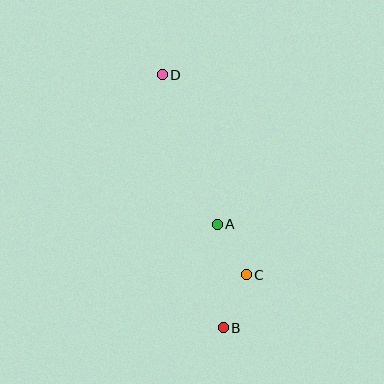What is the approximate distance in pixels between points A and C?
The distance between A and C is approximately 58 pixels.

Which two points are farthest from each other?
Points B and D are farthest from each other.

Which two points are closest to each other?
Points B and C are closest to each other.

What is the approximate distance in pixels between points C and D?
The distance between C and D is approximately 217 pixels.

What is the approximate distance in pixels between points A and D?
The distance between A and D is approximately 160 pixels.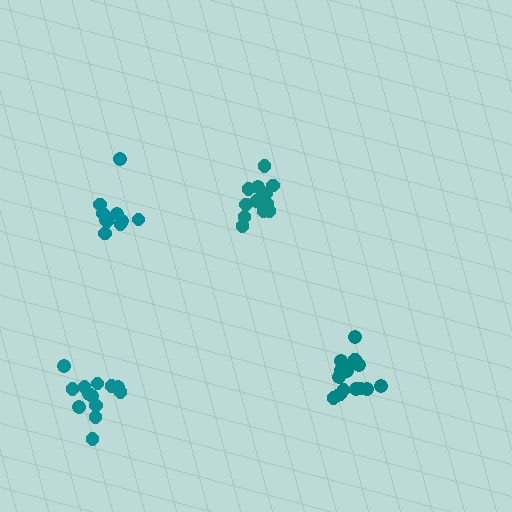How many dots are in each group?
Group 1: 16 dots, Group 2: 13 dots, Group 3: 10 dots, Group 4: 13 dots (52 total).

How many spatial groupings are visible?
There are 4 spatial groupings.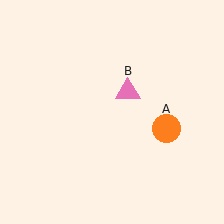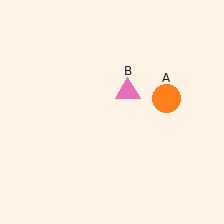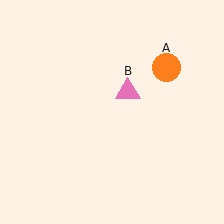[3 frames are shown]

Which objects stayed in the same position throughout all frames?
Pink triangle (object B) remained stationary.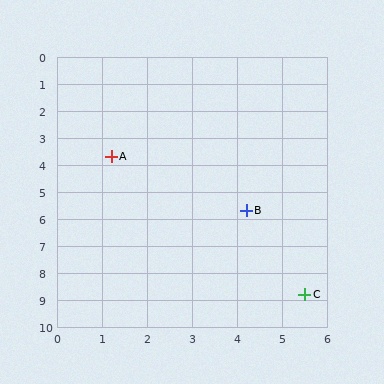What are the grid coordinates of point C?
Point C is at approximately (5.5, 8.8).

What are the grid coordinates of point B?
Point B is at approximately (4.2, 5.7).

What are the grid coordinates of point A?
Point A is at approximately (1.2, 3.7).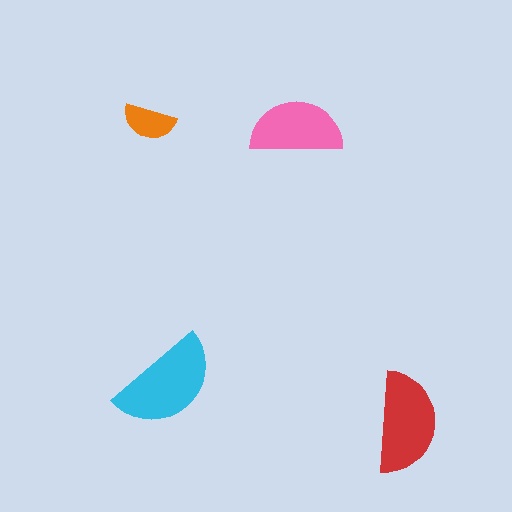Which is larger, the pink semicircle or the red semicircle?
The red one.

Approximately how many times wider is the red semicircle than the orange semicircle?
About 2 times wider.